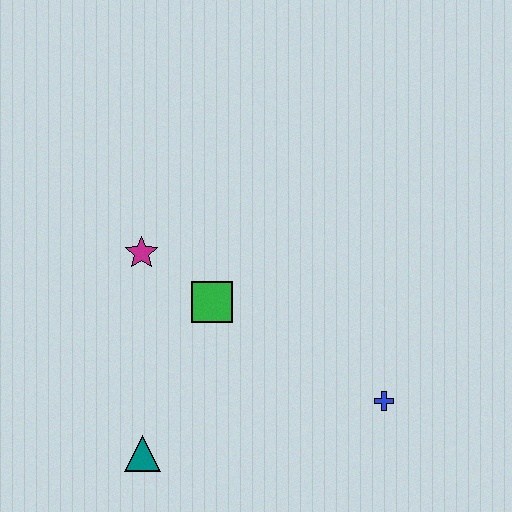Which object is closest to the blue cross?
The green square is closest to the blue cross.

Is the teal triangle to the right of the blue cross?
No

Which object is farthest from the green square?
The blue cross is farthest from the green square.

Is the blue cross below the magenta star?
Yes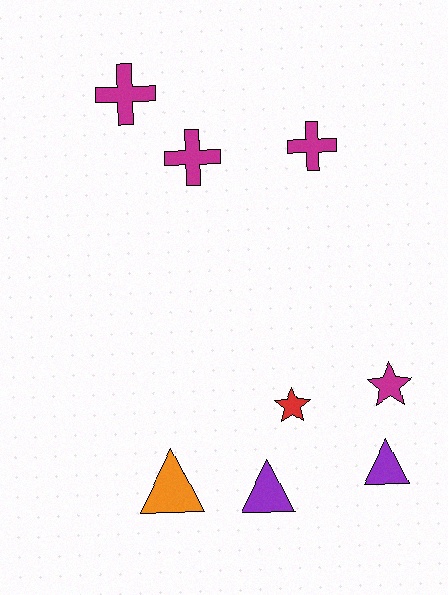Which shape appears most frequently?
Triangle, with 3 objects.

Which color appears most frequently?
Magenta, with 4 objects.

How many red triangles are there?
There are no red triangles.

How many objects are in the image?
There are 8 objects.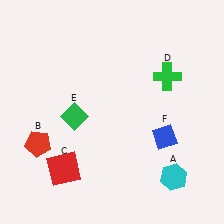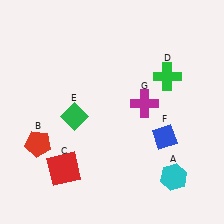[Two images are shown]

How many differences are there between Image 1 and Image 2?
There is 1 difference between the two images.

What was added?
A magenta cross (G) was added in Image 2.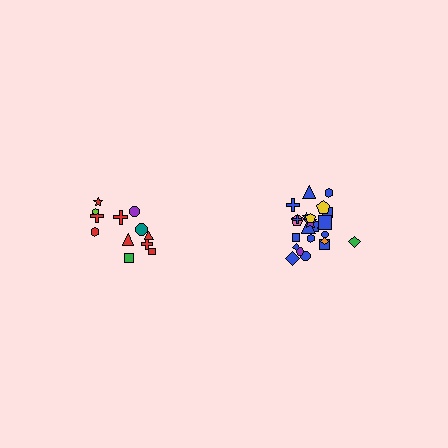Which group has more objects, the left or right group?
The right group.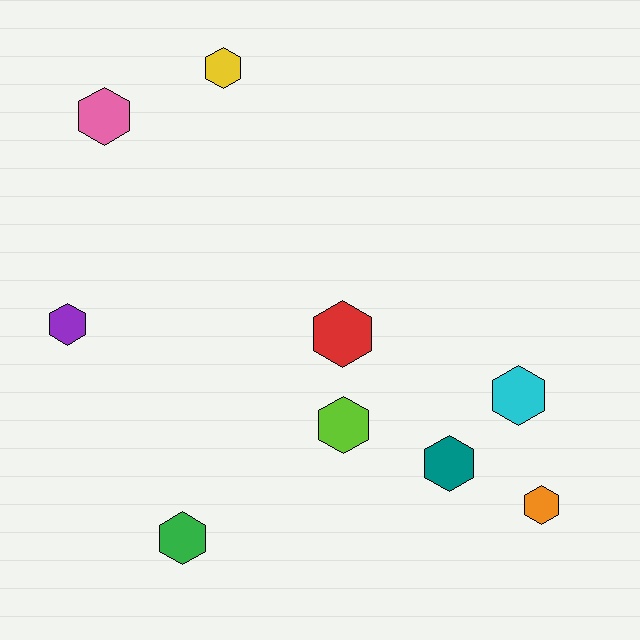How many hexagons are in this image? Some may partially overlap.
There are 9 hexagons.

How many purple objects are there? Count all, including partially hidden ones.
There is 1 purple object.